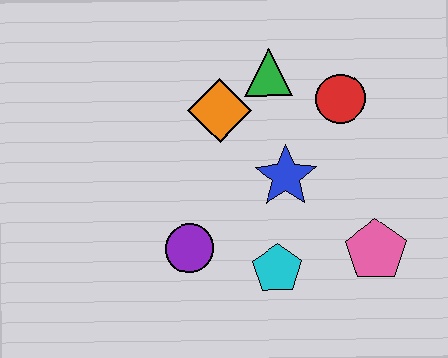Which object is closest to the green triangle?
The orange diamond is closest to the green triangle.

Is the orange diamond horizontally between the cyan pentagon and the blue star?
No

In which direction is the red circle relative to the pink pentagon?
The red circle is above the pink pentagon.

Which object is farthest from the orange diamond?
The pink pentagon is farthest from the orange diamond.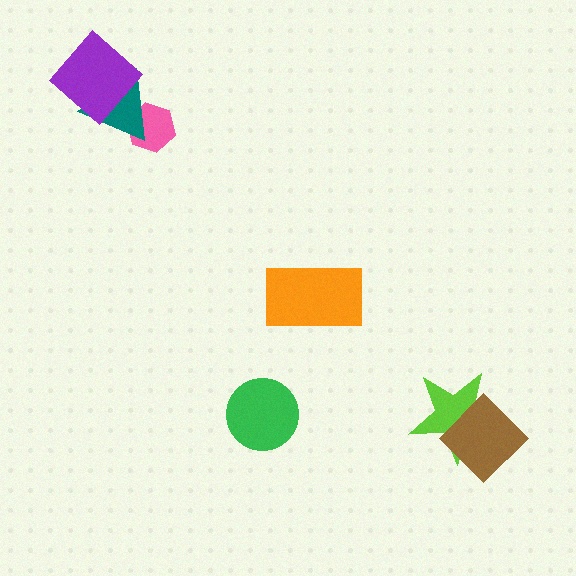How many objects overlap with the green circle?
0 objects overlap with the green circle.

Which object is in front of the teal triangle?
The purple diamond is in front of the teal triangle.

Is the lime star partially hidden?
Yes, it is partially covered by another shape.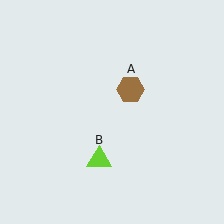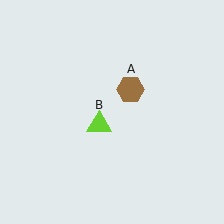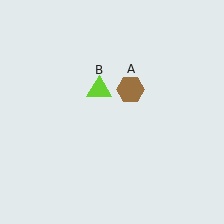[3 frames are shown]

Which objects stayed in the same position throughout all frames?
Brown hexagon (object A) remained stationary.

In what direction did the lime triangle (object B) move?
The lime triangle (object B) moved up.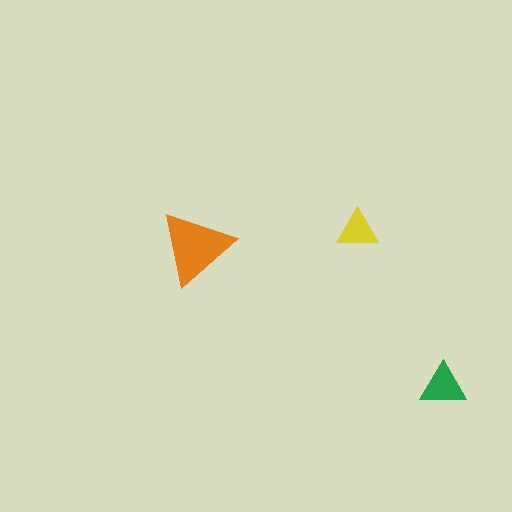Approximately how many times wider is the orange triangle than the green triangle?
About 1.5 times wider.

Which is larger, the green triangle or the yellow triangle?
The green one.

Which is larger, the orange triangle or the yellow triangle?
The orange one.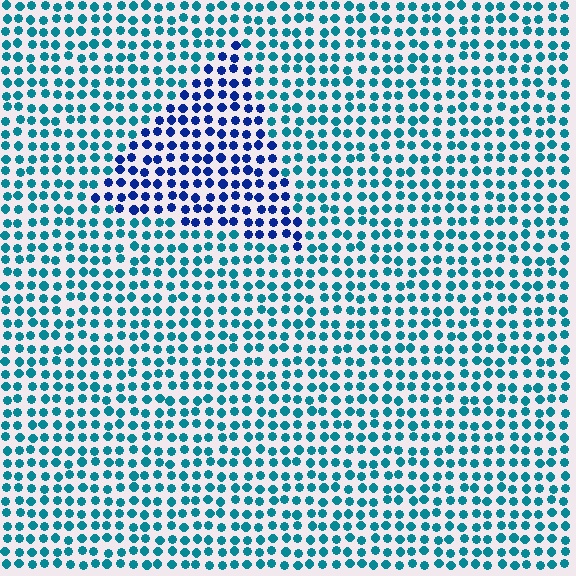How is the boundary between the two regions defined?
The boundary is defined purely by a slight shift in hue (about 43 degrees). Spacing, size, and orientation are identical on both sides.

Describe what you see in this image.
The image is filled with small teal elements in a uniform arrangement. A triangle-shaped region is visible where the elements are tinted to a slightly different hue, forming a subtle color boundary.